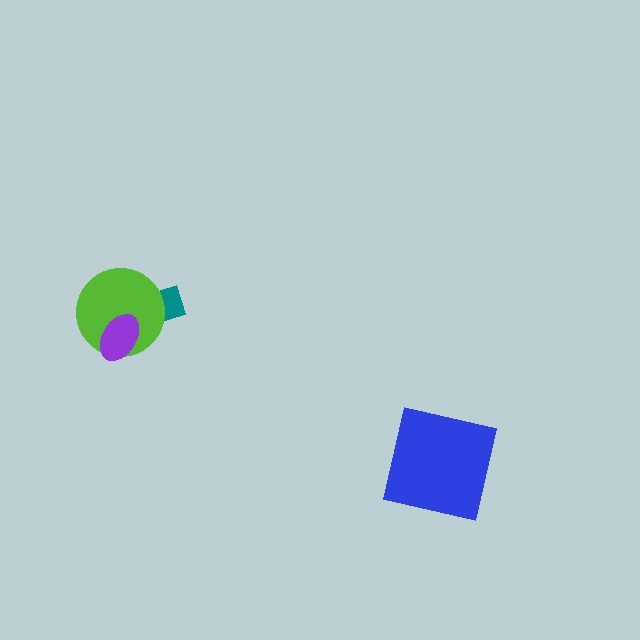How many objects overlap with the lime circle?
2 objects overlap with the lime circle.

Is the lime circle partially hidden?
Yes, it is partially covered by another shape.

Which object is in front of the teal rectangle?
The lime circle is in front of the teal rectangle.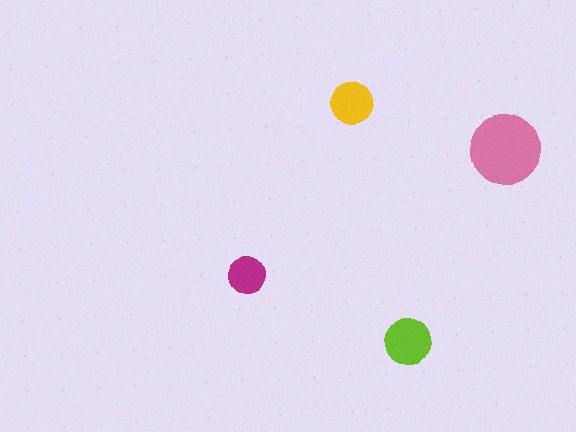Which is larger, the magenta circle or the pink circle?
The pink one.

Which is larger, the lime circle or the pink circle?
The pink one.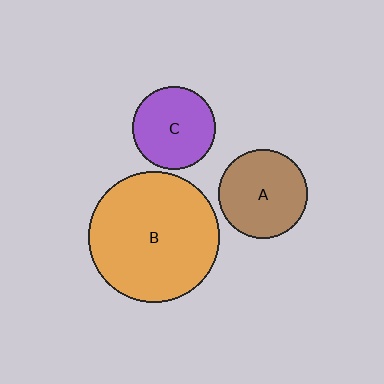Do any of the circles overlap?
No, none of the circles overlap.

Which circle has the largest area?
Circle B (orange).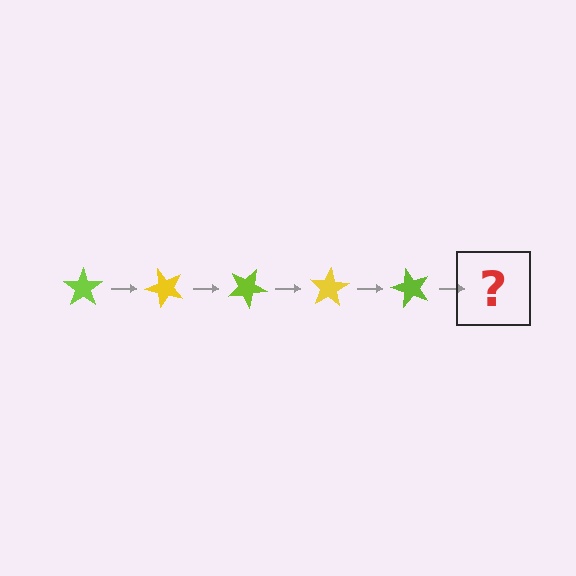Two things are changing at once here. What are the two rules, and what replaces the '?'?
The two rules are that it rotates 50 degrees each step and the color cycles through lime and yellow. The '?' should be a yellow star, rotated 250 degrees from the start.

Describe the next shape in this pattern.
It should be a yellow star, rotated 250 degrees from the start.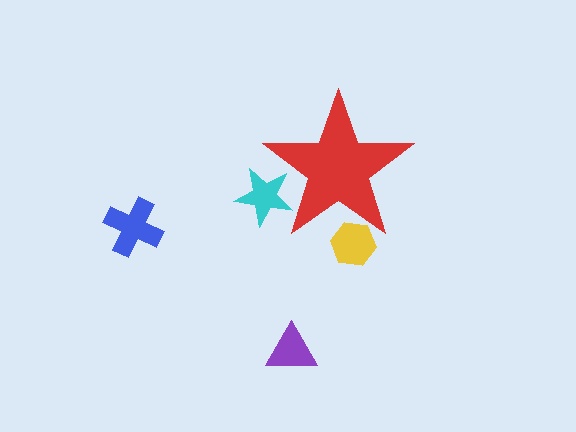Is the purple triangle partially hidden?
No, the purple triangle is fully visible.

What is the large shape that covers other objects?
A red star.